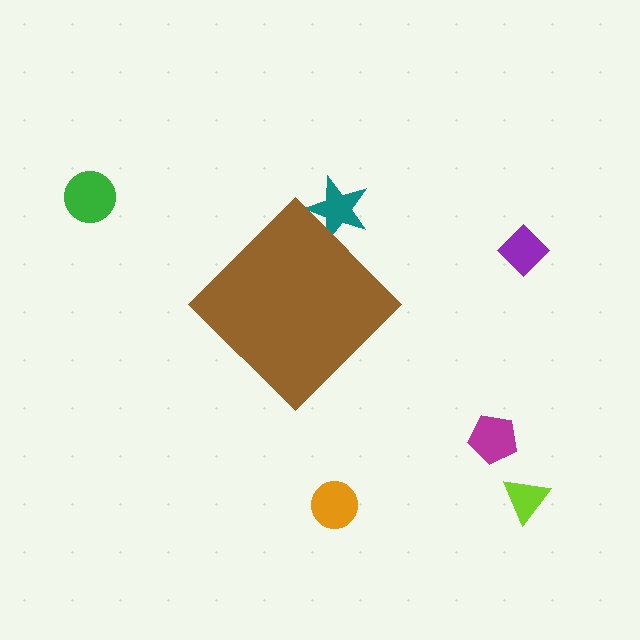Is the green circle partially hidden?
No, the green circle is fully visible.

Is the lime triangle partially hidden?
No, the lime triangle is fully visible.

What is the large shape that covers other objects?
A brown diamond.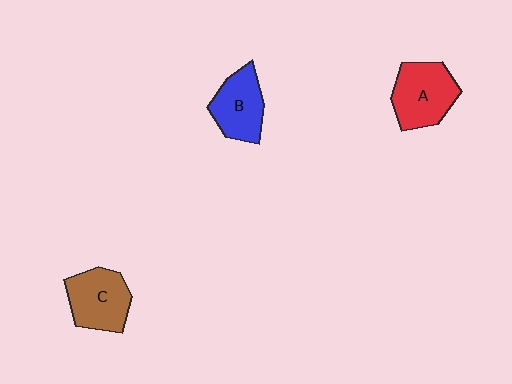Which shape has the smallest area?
Shape B (blue).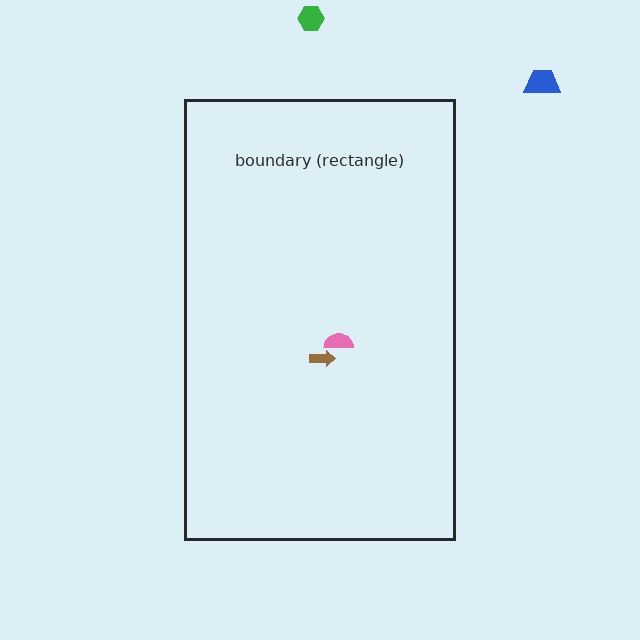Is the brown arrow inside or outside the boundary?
Inside.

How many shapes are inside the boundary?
2 inside, 2 outside.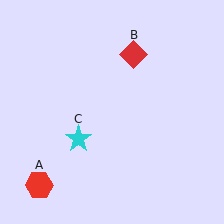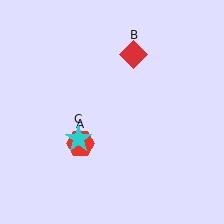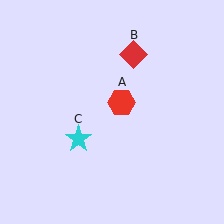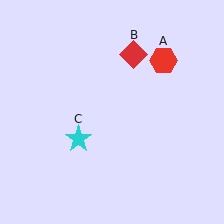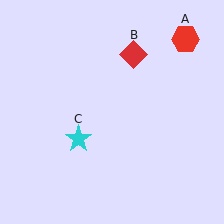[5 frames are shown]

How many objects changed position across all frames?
1 object changed position: red hexagon (object A).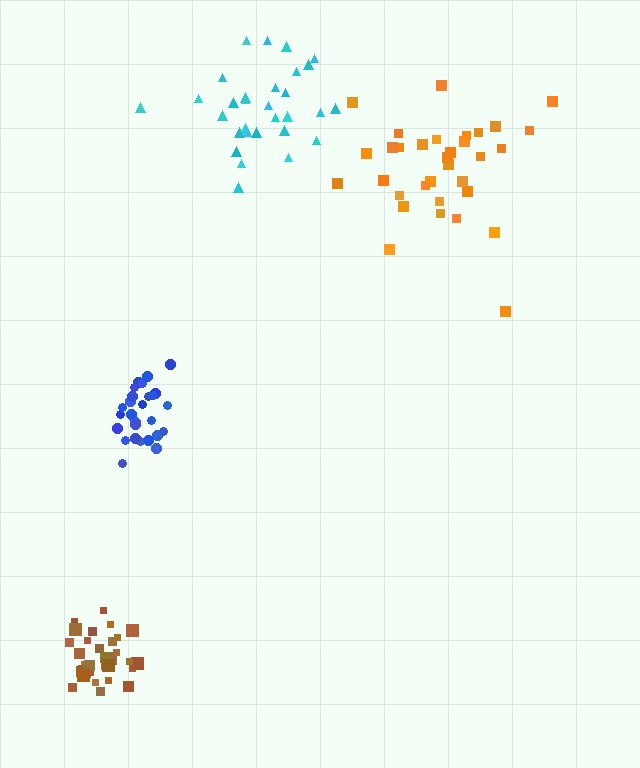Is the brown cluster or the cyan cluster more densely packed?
Brown.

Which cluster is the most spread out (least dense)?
Orange.